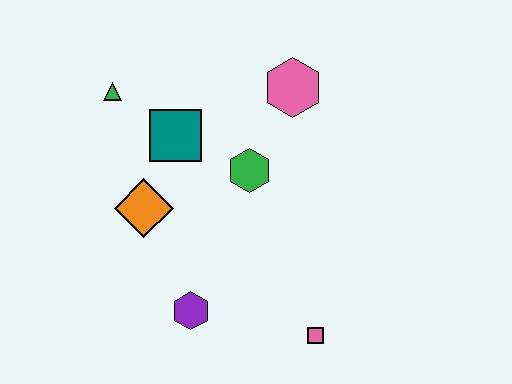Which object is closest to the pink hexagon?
The green hexagon is closest to the pink hexagon.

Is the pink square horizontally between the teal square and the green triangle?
No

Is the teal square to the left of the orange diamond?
No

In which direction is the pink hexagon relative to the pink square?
The pink hexagon is above the pink square.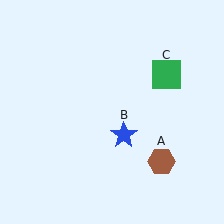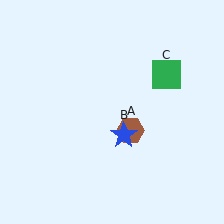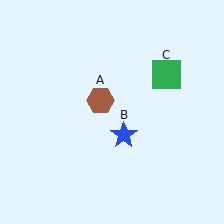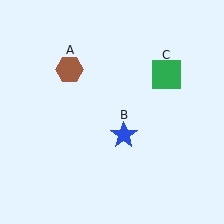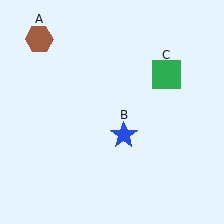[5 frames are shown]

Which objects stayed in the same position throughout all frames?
Blue star (object B) and green square (object C) remained stationary.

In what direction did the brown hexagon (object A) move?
The brown hexagon (object A) moved up and to the left.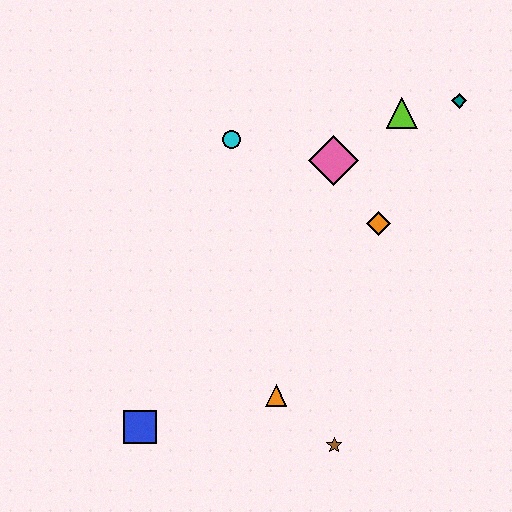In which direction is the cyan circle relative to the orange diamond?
The cyan circle is to the left of the orange diamond.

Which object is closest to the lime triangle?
The teal diamond is closest to the lime triangle.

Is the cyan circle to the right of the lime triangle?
No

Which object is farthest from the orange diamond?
The blue square is farthest from the orange diamond.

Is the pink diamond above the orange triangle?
Yes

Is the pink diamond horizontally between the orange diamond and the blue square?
Yes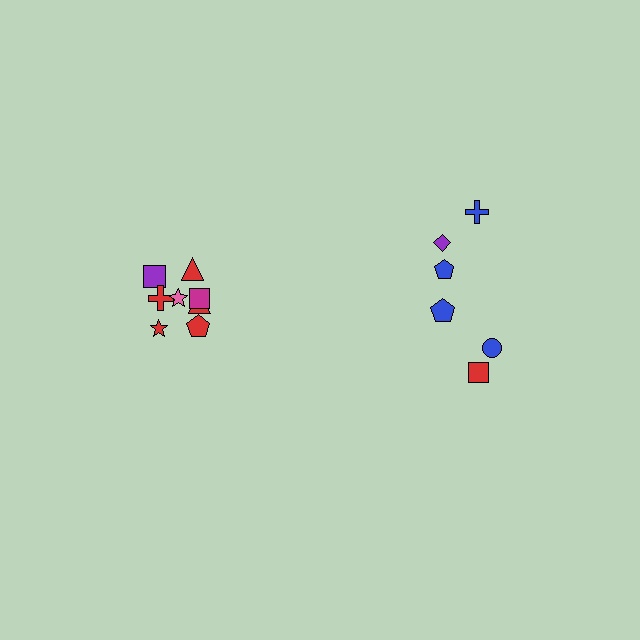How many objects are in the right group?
There are 6 objects.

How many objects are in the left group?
There are 8 objects.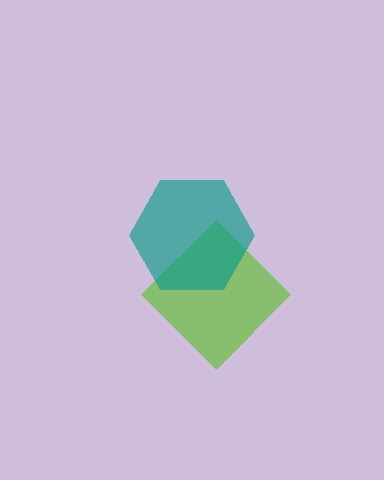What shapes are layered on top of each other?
The layered shapes are: a lime diamond, a teal hexagon.